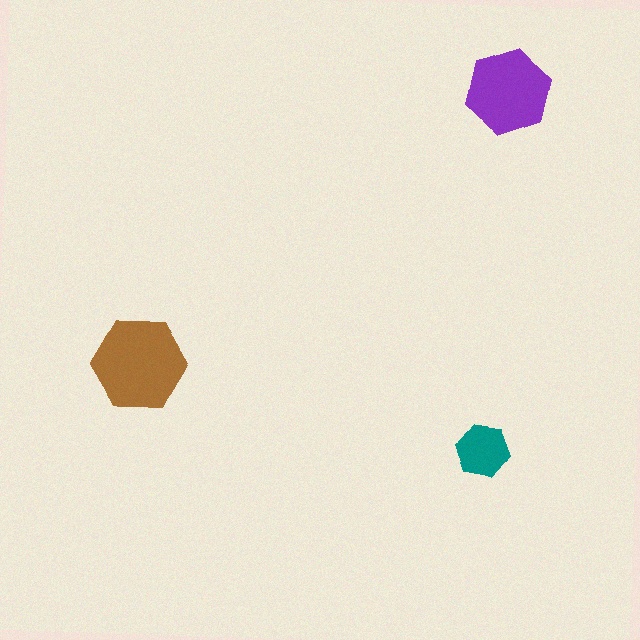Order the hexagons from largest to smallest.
the brown one, the purple one, the teal one.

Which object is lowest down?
The teal hexagon is bottommost.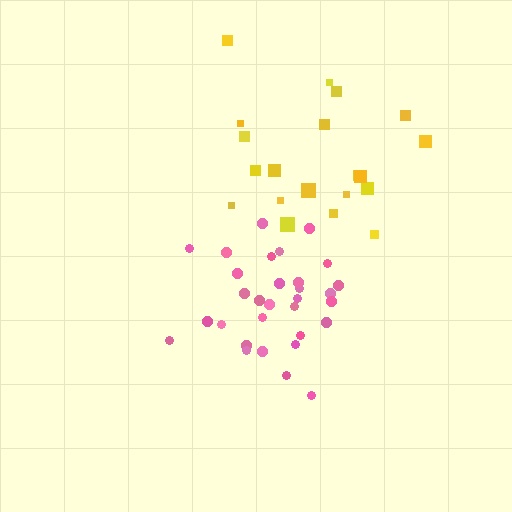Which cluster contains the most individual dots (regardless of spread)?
Pink (31).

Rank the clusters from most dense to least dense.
pink, yellow.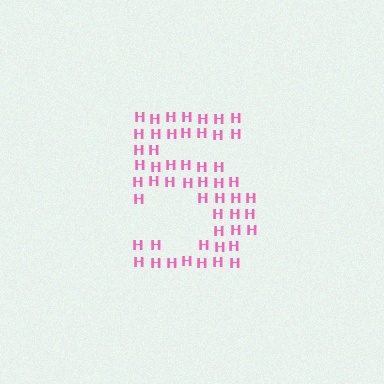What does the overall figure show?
The overall figure shows the digit 5.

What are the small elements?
The small elements are letter H's.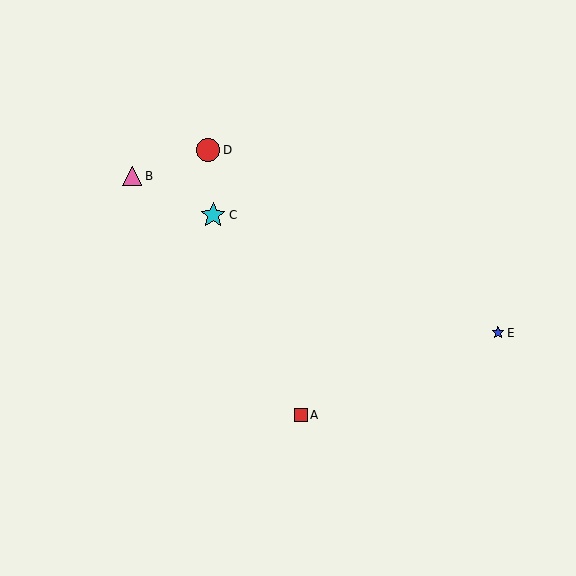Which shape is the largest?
The cyan star (labeled C) is the largest.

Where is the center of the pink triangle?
The center of the pink triangle is at (132, 176).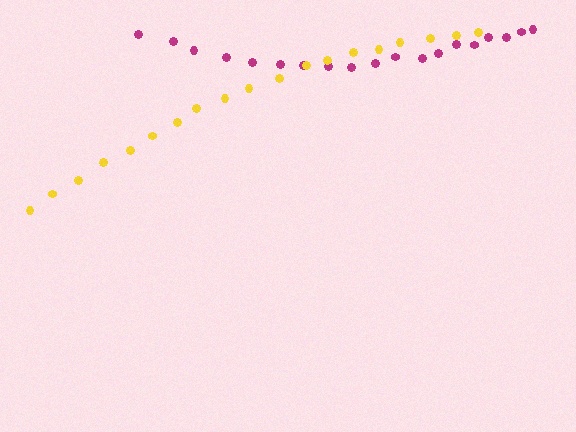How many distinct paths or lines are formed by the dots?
There are 2 distinct paths.